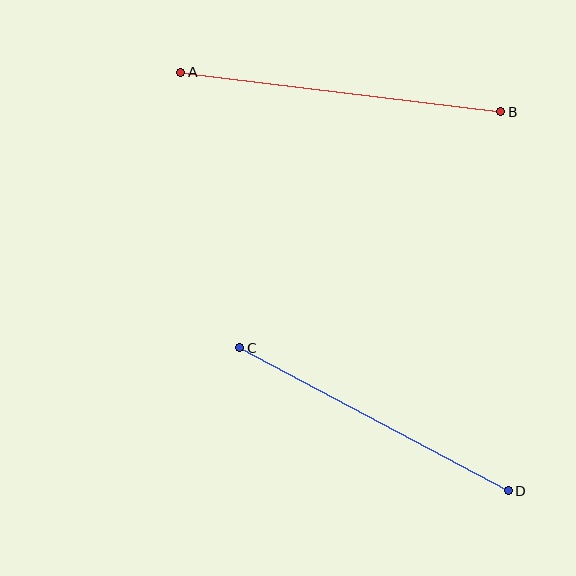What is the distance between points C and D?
The distance is approximately 304 pixels.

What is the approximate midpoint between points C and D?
The midpoint is at approximately (374, 419) pixels.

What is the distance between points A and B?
The distance is approximately 323 pixels.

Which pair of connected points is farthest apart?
Points A and B are farthest apart.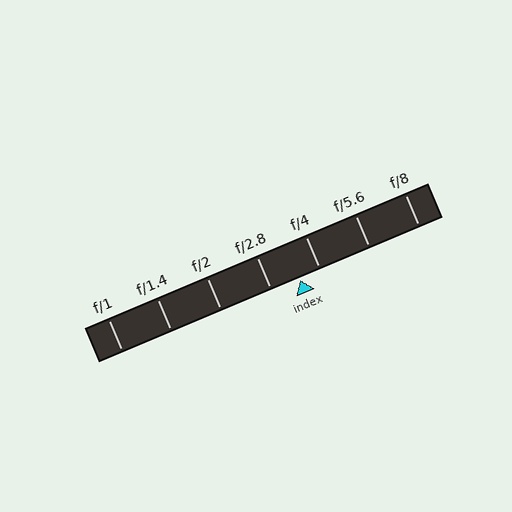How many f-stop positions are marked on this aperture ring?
There are 7 f-stop positions marked.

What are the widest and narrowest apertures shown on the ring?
The widest aperture shown is f/1 and the narrowest is f/8.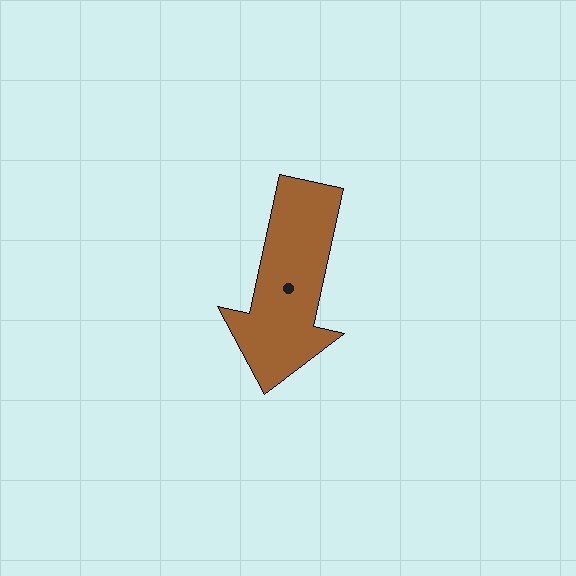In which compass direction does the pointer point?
South.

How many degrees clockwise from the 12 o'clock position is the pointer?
Approximately 192 degrees.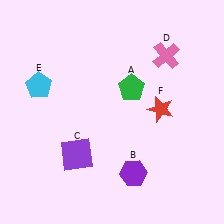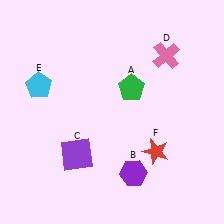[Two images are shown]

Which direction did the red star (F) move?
The red star (F) moved down.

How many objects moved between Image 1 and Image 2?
1 object moved between the two images.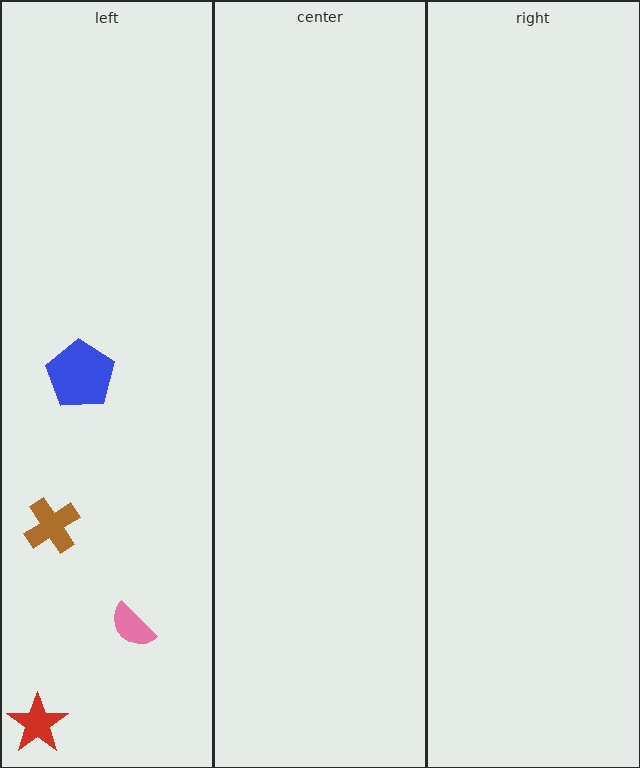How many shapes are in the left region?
4.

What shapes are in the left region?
The red star, the blue pentagon, the brown cross, the pink semicircle.